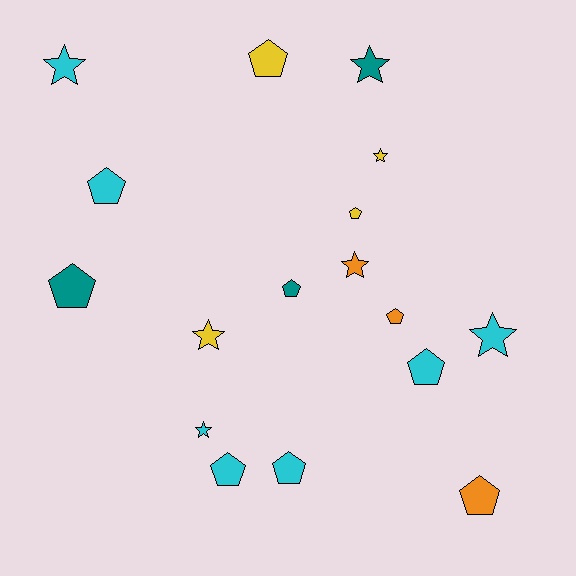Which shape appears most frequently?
Pentagon, with 10 objects.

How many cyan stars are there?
There are 3 cyan stars.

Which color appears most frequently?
Cyan, with 7 objects.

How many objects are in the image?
There are 17 objects.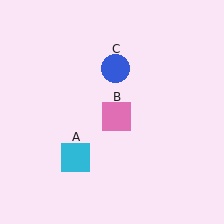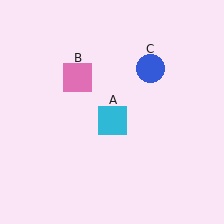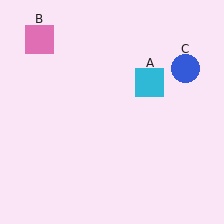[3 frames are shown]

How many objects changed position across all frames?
3 objects changed position: cyan square (object A), pink square (object B), blue circle (object C).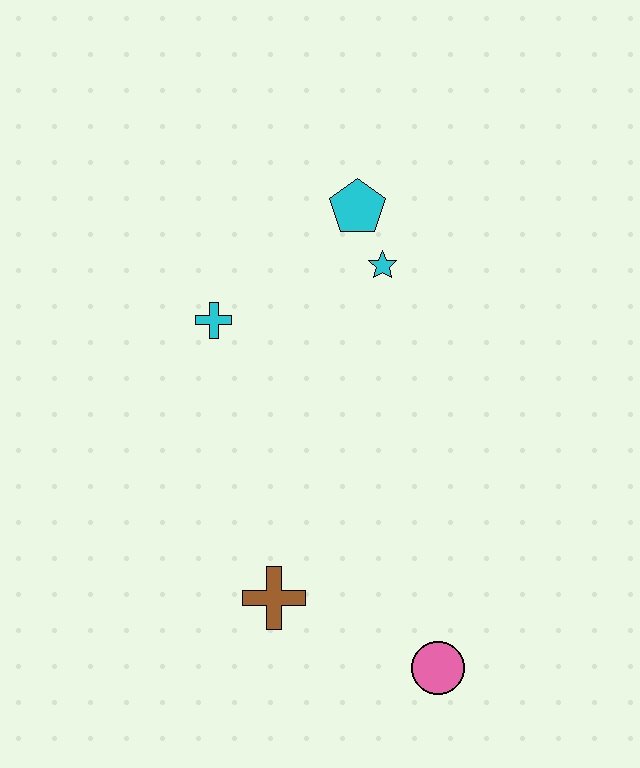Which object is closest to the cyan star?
The cyan pentagon is closest to the cyan star.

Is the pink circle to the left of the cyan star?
No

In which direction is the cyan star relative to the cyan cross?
The cyan star is to the right of the cyan cross.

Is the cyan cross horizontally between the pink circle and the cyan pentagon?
No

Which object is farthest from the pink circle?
The cyan pentagon is farthest from the pink circle.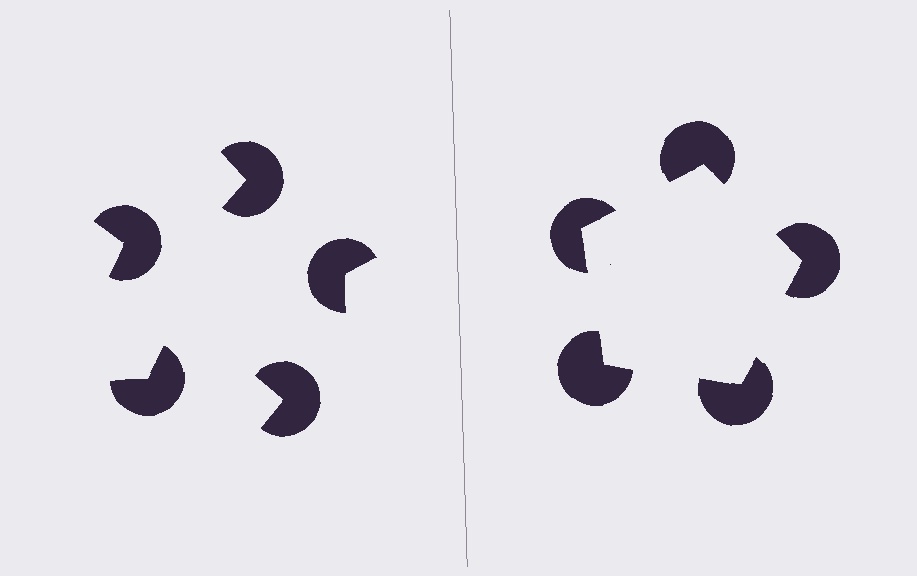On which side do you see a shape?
An illusory pentagon appears on the right side. On the left side the wedge cuts are rotated, so no coherent shape forms.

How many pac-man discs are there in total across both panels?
10 — 5 on each side.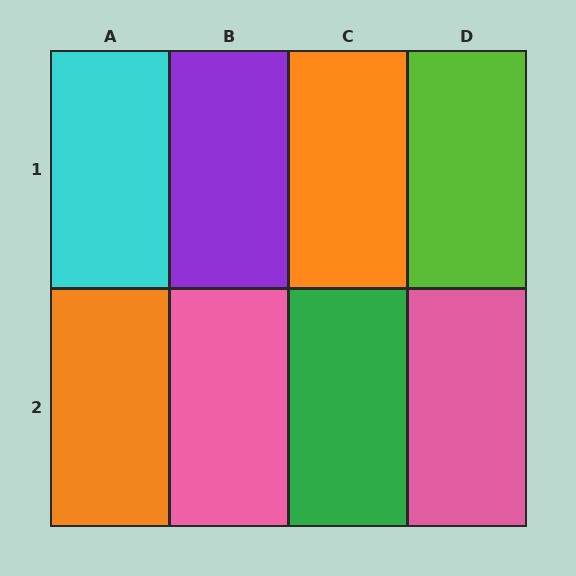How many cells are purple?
1 cell is purple.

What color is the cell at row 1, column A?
Cyan.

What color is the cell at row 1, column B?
Purple.